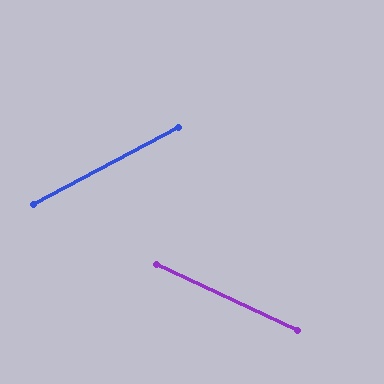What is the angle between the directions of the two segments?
Approximately 53 degrees.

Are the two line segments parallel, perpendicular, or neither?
Neither parallel nor perpendicular — they differ by about 53°.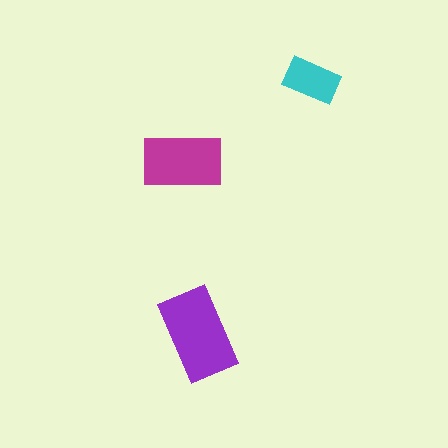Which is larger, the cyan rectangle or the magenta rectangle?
The magenta one.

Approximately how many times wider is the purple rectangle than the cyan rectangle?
About 1.5 times wider.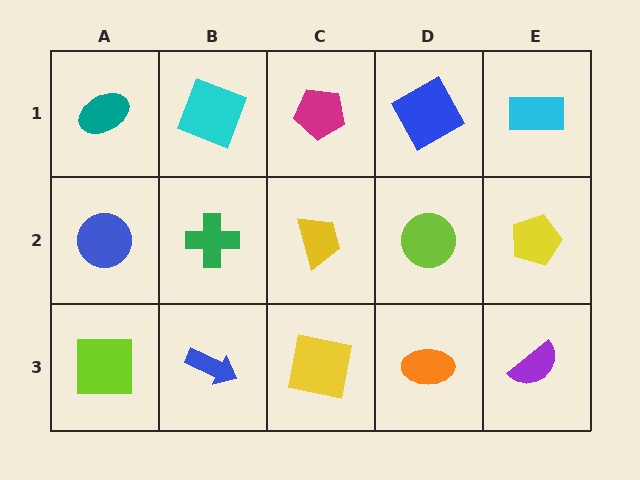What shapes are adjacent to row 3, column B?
A green cross (row 2, column B), a lime square (row 3, column A), a yellow square (row 3, column C).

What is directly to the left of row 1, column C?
A cyan square.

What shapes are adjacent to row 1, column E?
A yellow pentagon (row 2, column E), a blue square (row 1, column D).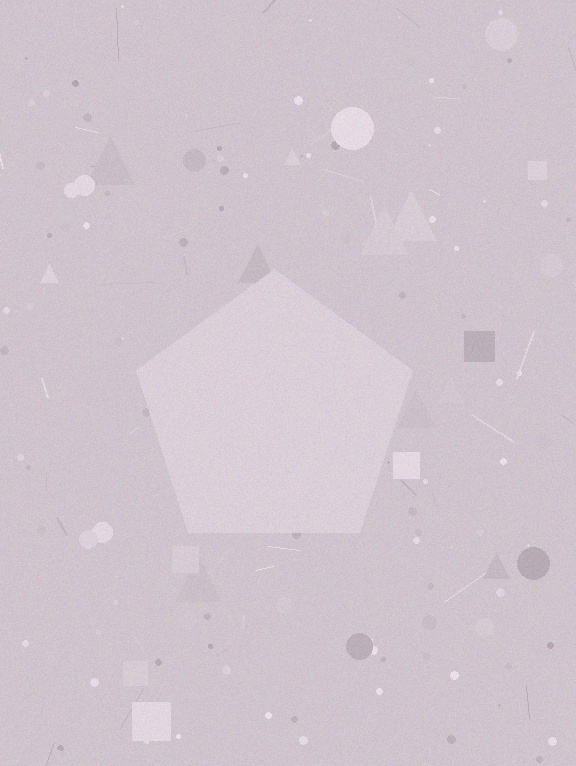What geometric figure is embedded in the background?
A pentagon is embedded in the background.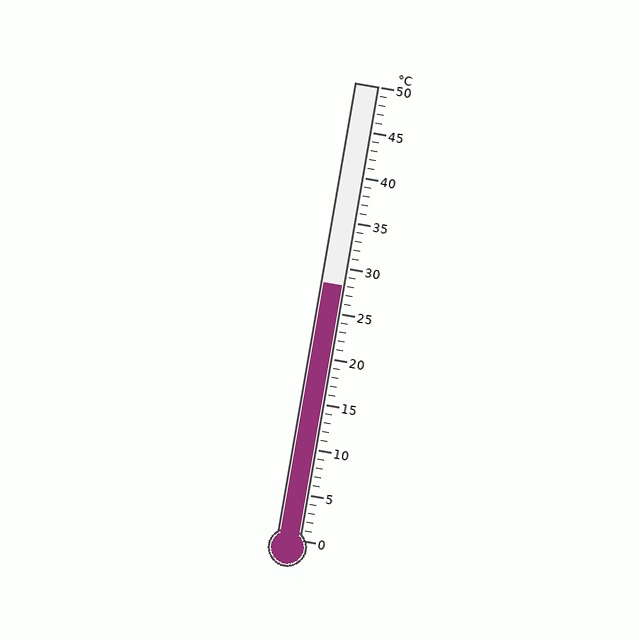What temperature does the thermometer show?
The thermometer shows approximately 28°C.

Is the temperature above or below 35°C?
The temperature is below 35°C.